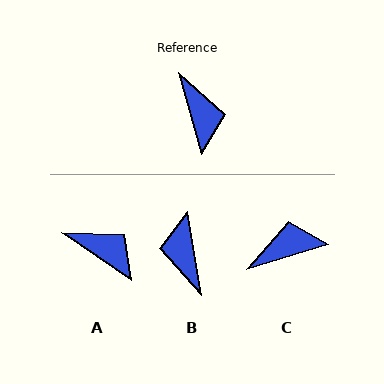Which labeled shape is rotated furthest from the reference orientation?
B, about 173 degrees away.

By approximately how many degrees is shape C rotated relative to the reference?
Approximately 91 degrees counter-clockwise.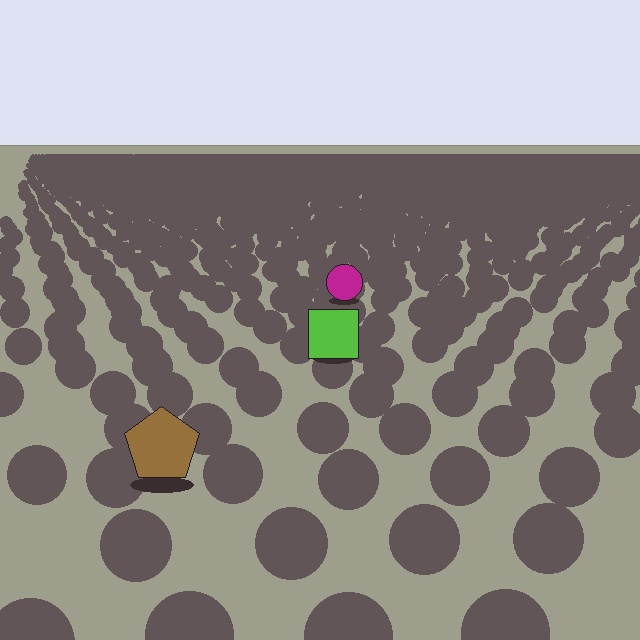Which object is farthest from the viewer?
The magenta circle is farthest from the viewer. It appears smaller and the ground texture around it is denser.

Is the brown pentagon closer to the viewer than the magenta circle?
Yes. The brown pentagon is closer — you can tell from the texture gradient: the ground texture is coarser near it.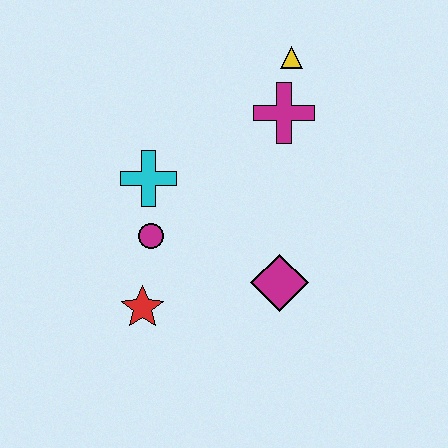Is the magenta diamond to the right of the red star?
Yes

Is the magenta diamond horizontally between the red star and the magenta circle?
No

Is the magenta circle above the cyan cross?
No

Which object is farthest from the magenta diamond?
The yellow triangle is farthest from the magenta diamond.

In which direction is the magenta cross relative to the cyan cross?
The magenta cross is to the right of the cyan cross.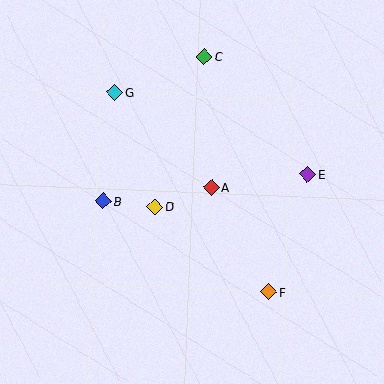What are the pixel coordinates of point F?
Point F is at (269, 292).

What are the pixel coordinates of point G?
Point G is at (115, 92).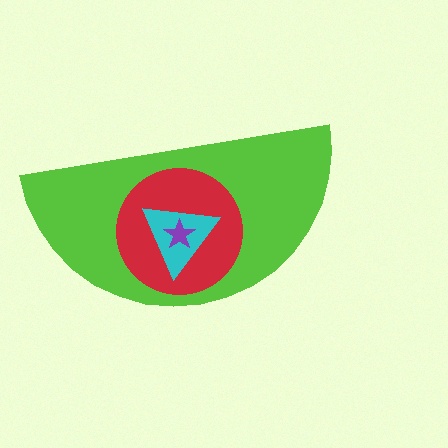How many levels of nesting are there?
4.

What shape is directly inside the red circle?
The cyan triangle.